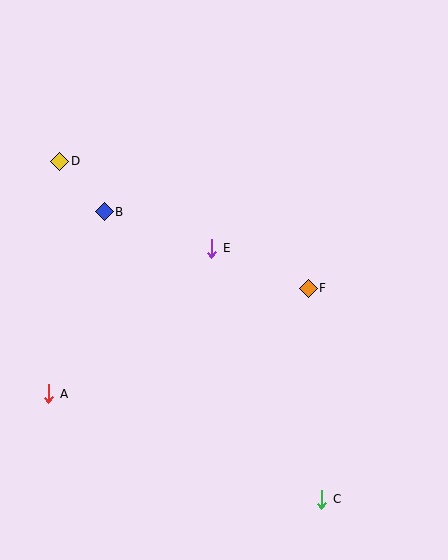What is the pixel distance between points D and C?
The distance between D and C is 428 pixels.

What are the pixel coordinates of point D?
Point D is at (60, 161).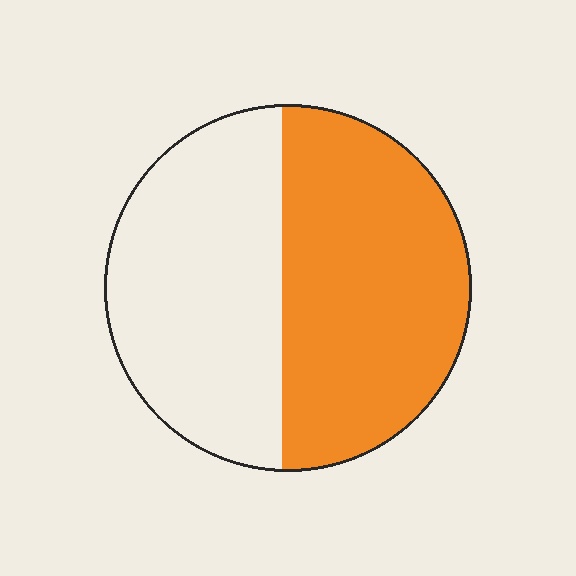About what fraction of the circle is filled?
About one half (1/2).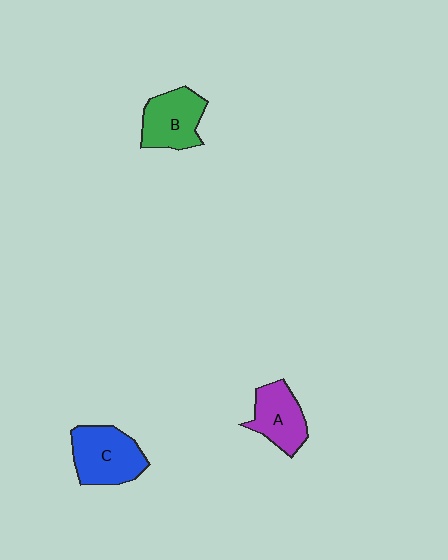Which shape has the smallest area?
Shape A (purple).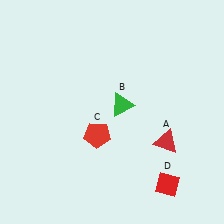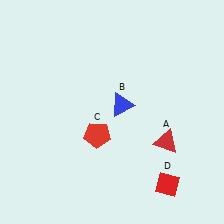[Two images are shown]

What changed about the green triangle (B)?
In Image 1, B is green. In Image 2, it changed to blue.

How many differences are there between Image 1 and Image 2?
There is 1 difference between the two images.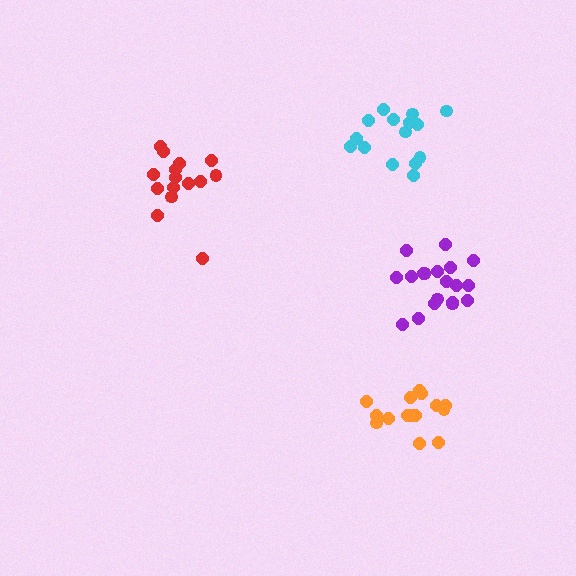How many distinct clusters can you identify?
There are 4 distinct clusters.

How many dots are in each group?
Group 1: 15 dots, Group 2: 15 dots, Group 3: 19 dots, Group 4: 15 dots (64 total).